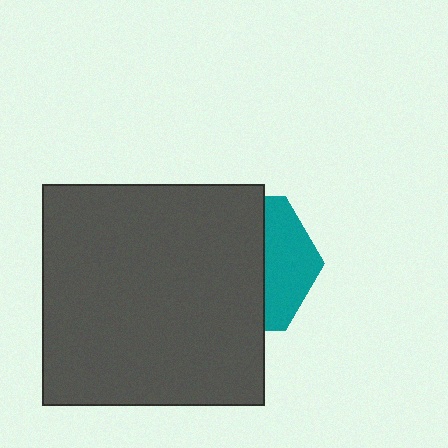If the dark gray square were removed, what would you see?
You would see the complete teal hexagon.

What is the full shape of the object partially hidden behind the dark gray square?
The partially hidden object is a teal hexagon.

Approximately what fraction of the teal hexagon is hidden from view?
Roughly 66% of the teal hexagon is hidden behind the dark gray square.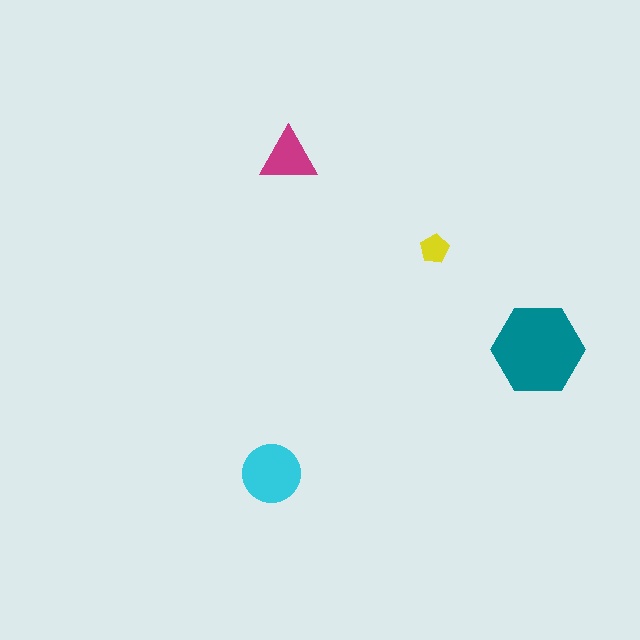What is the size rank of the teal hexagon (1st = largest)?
1st.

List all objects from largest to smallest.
The teal hexagon, the cyan circle, the magenta triangle, the yellow pentagon.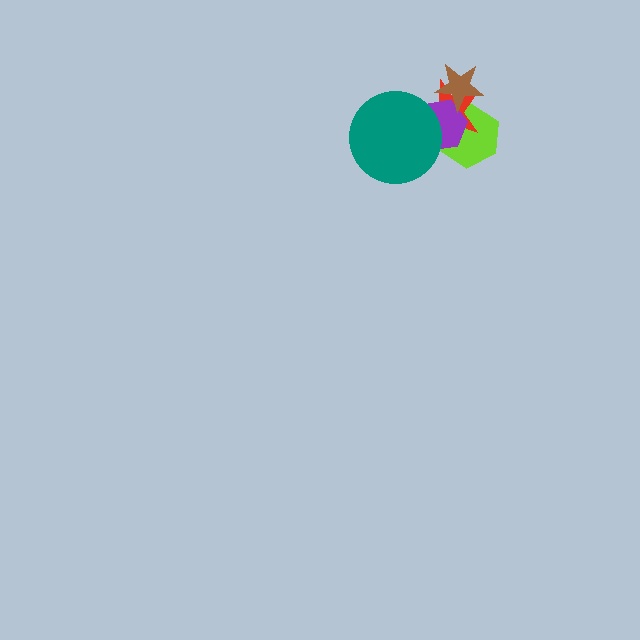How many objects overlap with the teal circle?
2 objects overlap with the teal circle.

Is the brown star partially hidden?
No, no other shape covers it.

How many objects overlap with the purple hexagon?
4 objects overlap with the purple hexagon.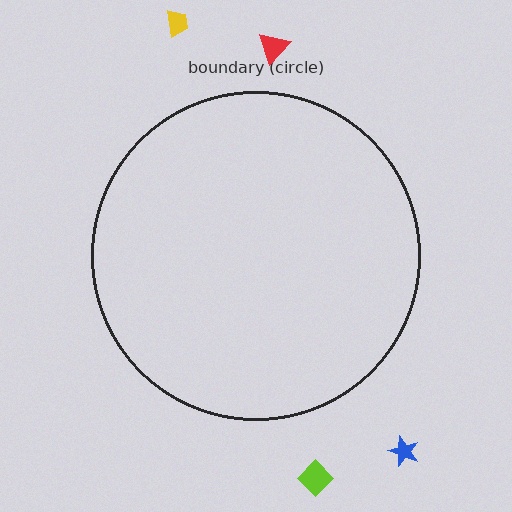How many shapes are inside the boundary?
0 inside, 4 outside.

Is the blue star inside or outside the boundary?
Outside.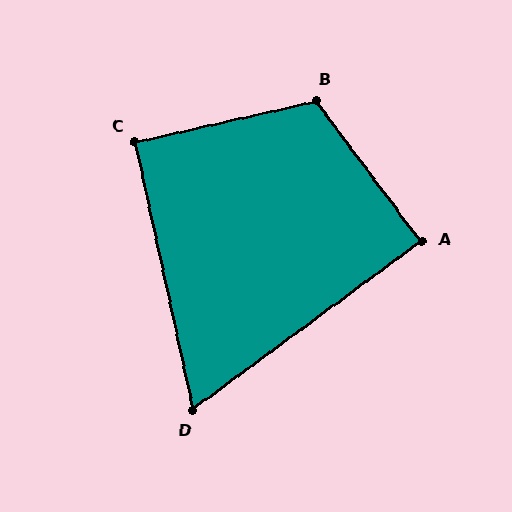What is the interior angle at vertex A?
Approximately 90 degrees (approximately right).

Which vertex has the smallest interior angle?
D, at approximately 66 degrees.